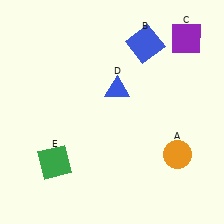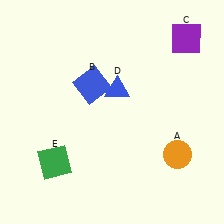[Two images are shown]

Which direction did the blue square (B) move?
The blue square (B) moved left.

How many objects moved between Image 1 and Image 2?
1 object moved between the two images.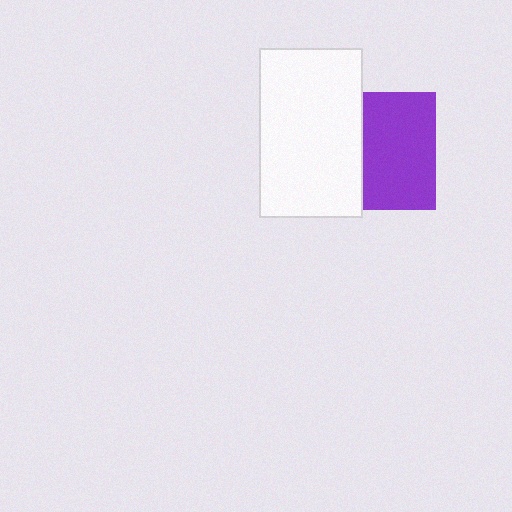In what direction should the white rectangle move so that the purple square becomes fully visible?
The white rectangle should move left. That is the shortest direction to clear the overlap and leave the purple square fully visible.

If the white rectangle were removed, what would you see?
You would see the complete purple square.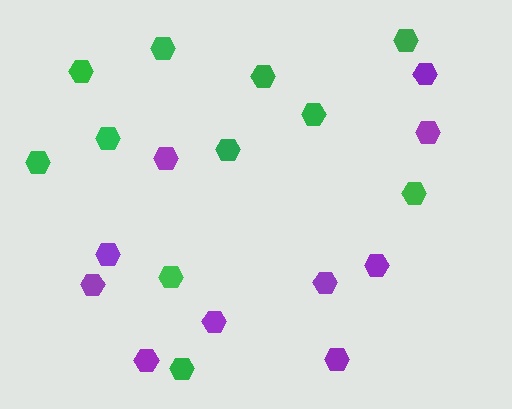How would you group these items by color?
There are 2 groups: one group of green hexagons (11) and one group of purple hexagons (10).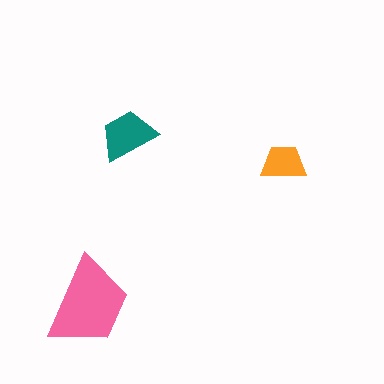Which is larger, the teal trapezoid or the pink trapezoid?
The pink one.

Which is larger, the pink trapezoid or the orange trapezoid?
The pink one.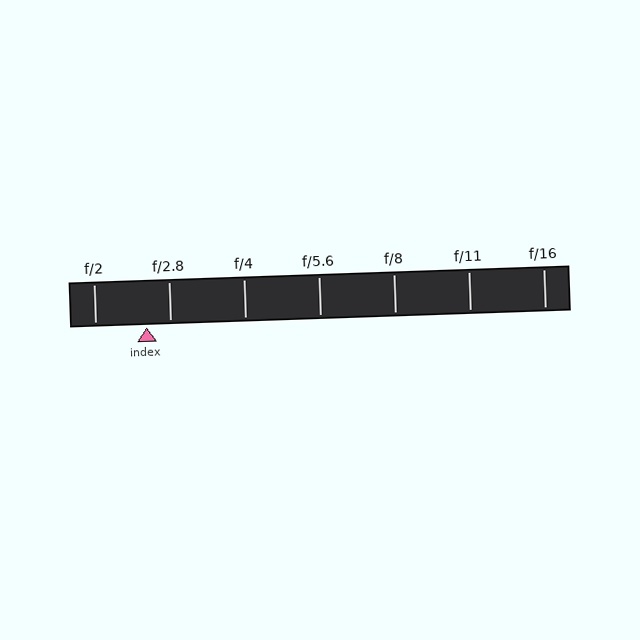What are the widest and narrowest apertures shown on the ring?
The widest aperture shown is f/2 and the narrowest is f/16.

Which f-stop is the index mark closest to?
The index mark is closest to f/2.8.